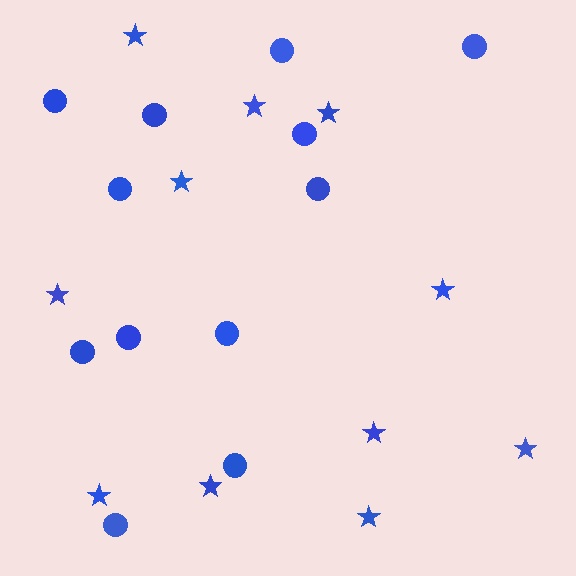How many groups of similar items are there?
There are 2 groups: one group of stars (11) and one group of circles (12).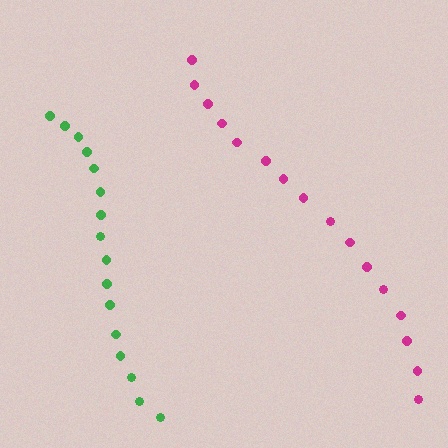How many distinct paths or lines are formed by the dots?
There are 2 distinct paths.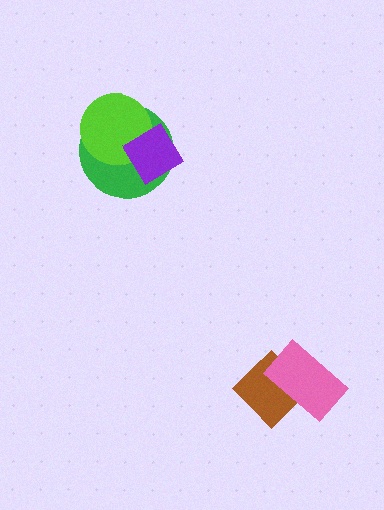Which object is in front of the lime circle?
The purple diamond is in front of the lime circle.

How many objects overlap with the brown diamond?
1 object overlaps with the brown diamond.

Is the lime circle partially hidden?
Yes, it is partially covered by another shape.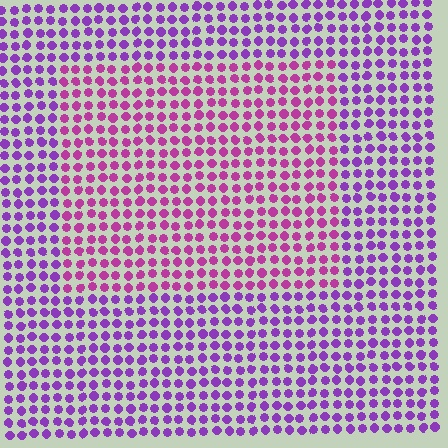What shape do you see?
I see a rectangle.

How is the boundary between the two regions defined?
The boundary is defined purely by a slight shift in hue (about 35 degrees). Spacing, size, and orientation are identical on both sides.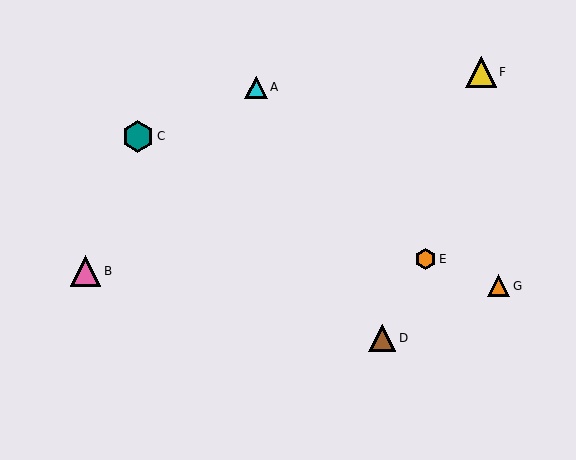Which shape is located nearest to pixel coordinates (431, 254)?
The orange hexagon (labeled E) at (425, 259) is nearest to that location.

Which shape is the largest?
The teal hexagon (labeled C) is the largest.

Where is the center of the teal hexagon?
The center of the teal hexagon is at (138, 136).